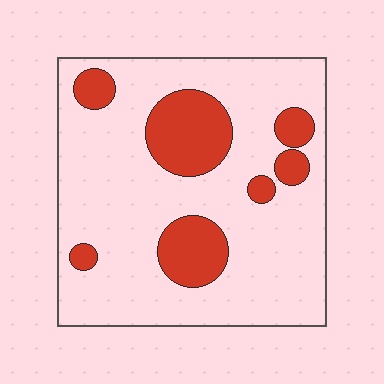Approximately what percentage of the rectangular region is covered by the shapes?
Approximately 20%.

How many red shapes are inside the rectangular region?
7.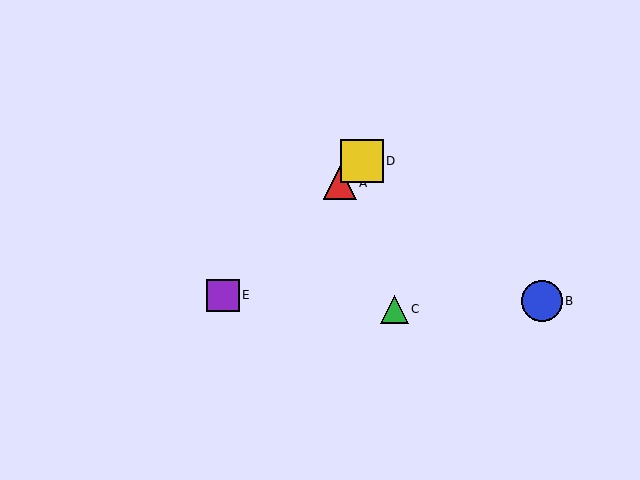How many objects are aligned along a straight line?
3 objects (A, D, E) are aligned along a straight line.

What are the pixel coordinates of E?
Object E is at (223, 295).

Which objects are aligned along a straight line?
Objects A, D, E are aligned along a straight line.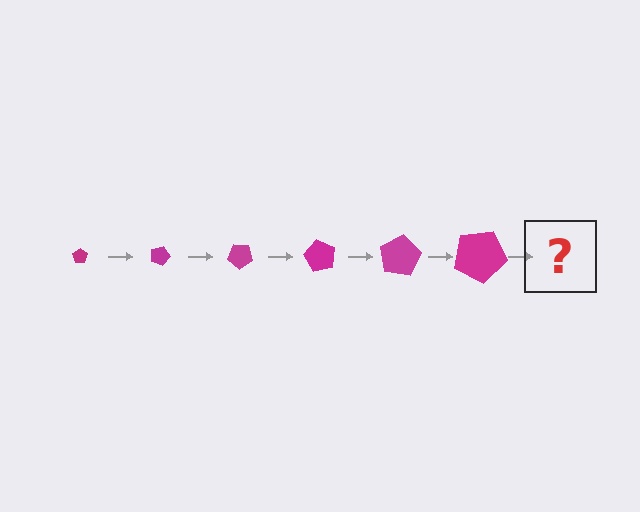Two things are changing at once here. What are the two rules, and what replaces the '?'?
The two rules are that the pentagon grows larger each step and it rotates 20 degrees each step. The '?' should be a pentagon, larger than the previous one and rotated 120 degrees from the start.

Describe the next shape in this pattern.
It should be a pentagon, larger than the previous one and rotated 120 degrees from the start.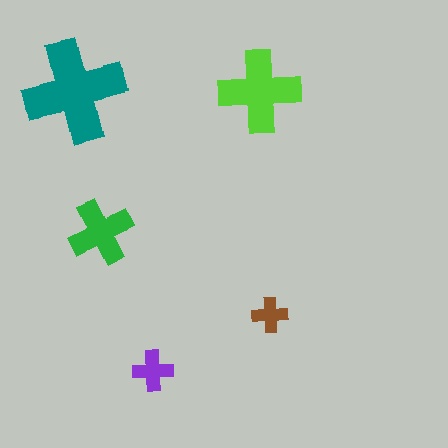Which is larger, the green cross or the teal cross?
The teal one.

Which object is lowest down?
The purple cross is bottommost.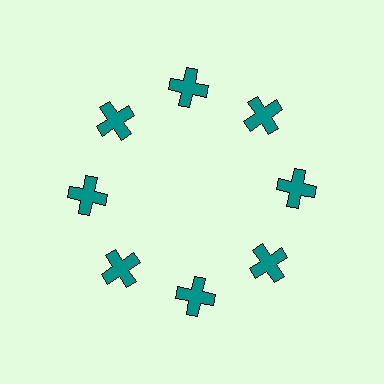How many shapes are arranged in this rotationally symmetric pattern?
There are 8 shapes, arranged in 8 groups of 1.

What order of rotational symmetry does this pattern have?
This pattern has 8-fold rotational symmetry.